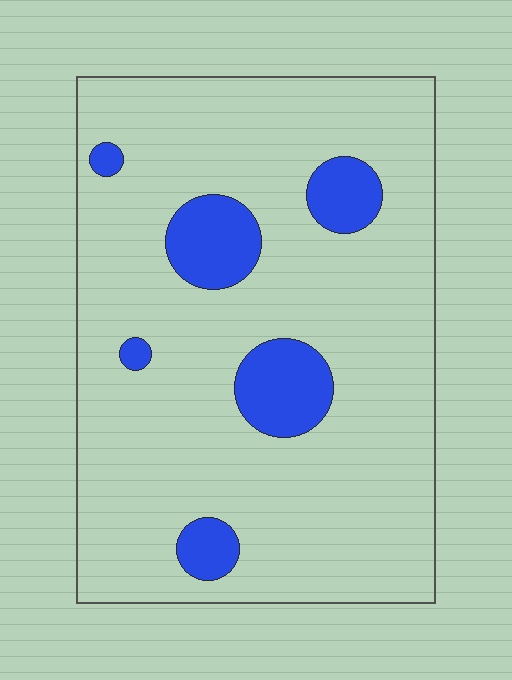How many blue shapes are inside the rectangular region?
6.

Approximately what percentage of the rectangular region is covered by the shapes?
Approximately 15%.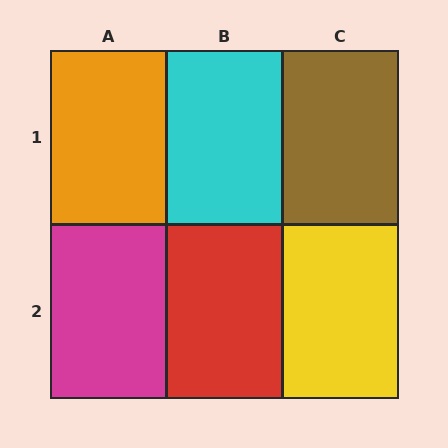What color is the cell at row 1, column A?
Orange.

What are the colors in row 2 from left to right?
Magenta, red, yellow.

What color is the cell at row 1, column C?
Brown.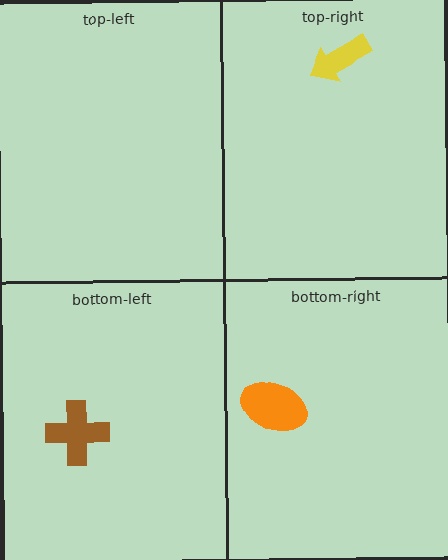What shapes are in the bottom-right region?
The orange ellipse.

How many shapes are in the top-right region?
1.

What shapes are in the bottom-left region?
The brown cross.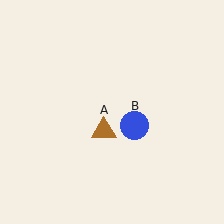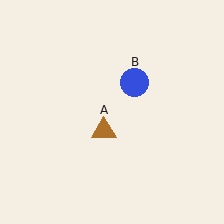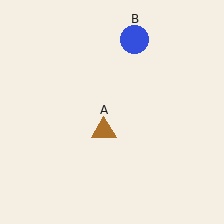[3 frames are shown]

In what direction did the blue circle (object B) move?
The blue circle (object B) moved up.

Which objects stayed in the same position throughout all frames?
Brown triangle (object A) remained stationary.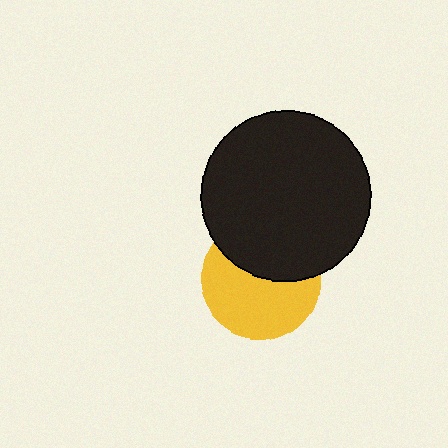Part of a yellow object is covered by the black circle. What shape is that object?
It is a circle.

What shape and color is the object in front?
The object in front is a black circle.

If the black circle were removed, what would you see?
You would see the complete yellow circle.